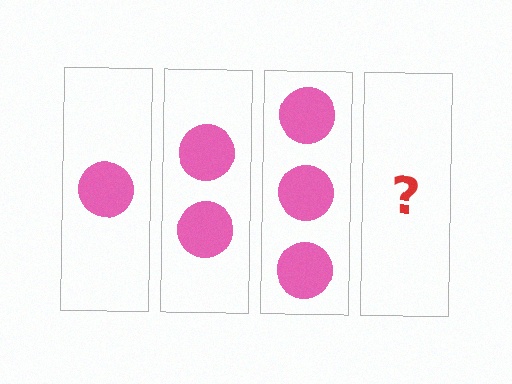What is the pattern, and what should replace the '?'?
The pattern is that each step adds one more circle. The '?' should be 4 circles.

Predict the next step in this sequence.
The next step is 4 circles.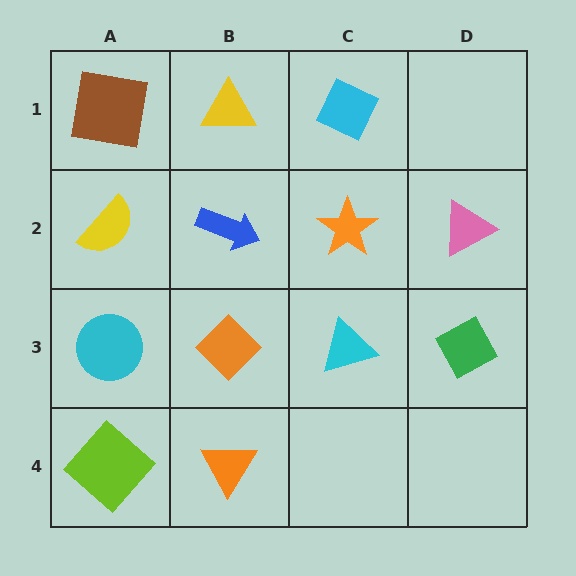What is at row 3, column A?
A cyan circle.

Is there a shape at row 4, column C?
No, that cell is empty.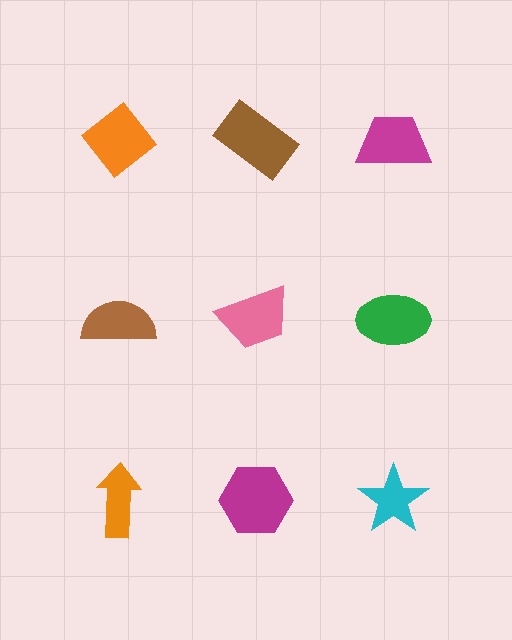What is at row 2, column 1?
A brown semicircle.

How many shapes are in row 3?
3 shapes.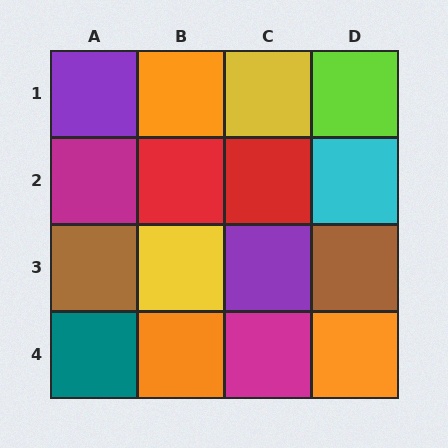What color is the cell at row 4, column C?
Magenta.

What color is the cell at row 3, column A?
Brown.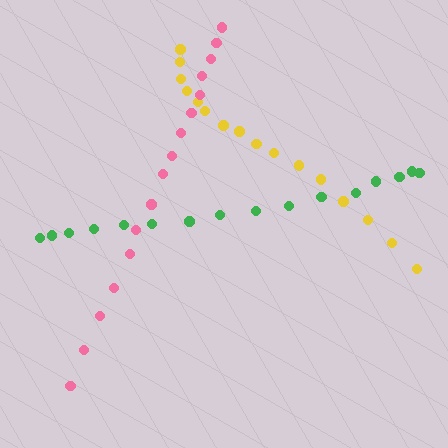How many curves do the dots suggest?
There are 3 distinct paths.